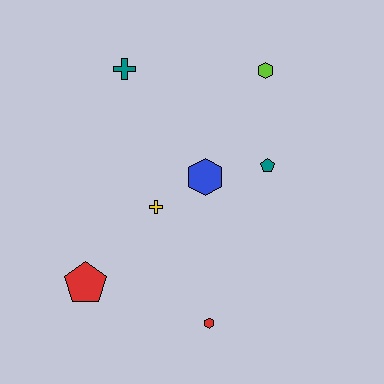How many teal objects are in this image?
There are 2 teal objects.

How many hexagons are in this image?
There are 3 hexagons.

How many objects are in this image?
There are 7 objects.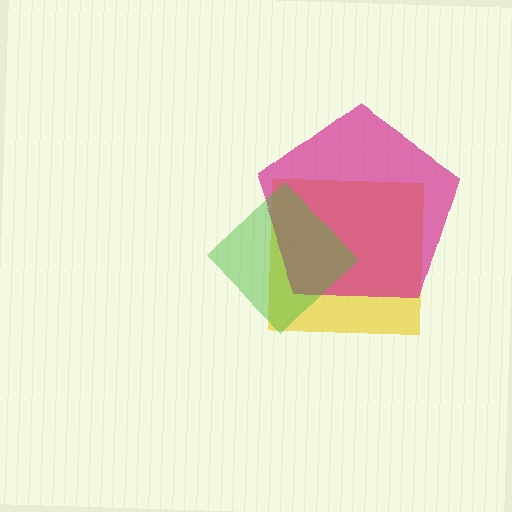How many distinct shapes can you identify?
There are 3 distinct shapes: a yellow square, a magenta pentagon, a green diamond.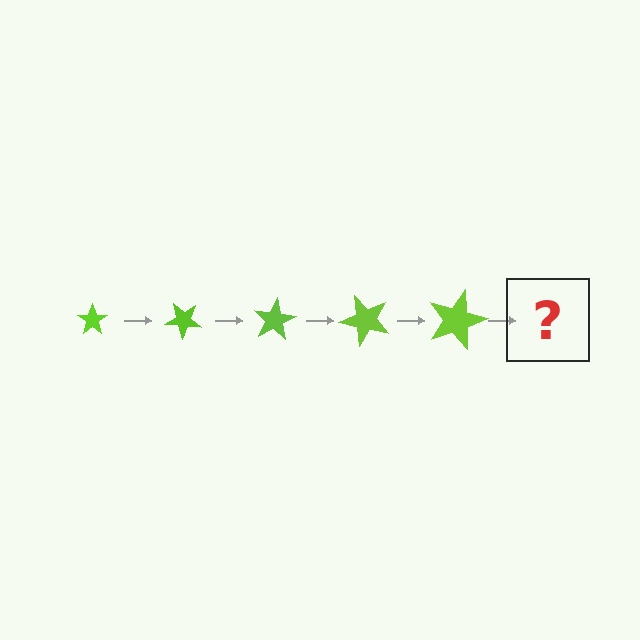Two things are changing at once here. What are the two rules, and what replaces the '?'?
The two rules are that the star grows larger each step and it rotates 40 degrees each step. The '?' should be a star, larger than the previous one and rotated 200 degrees from the start.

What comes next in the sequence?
The next element should be a star, larger than the previous one and rotated 200 degrees from the start.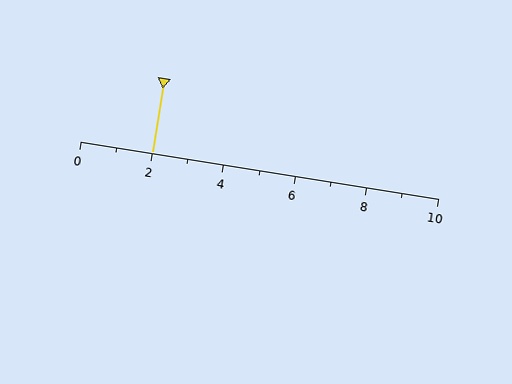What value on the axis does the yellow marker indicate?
The marker indicates approximately 2.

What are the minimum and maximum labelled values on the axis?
The axis runs from 0 to 10.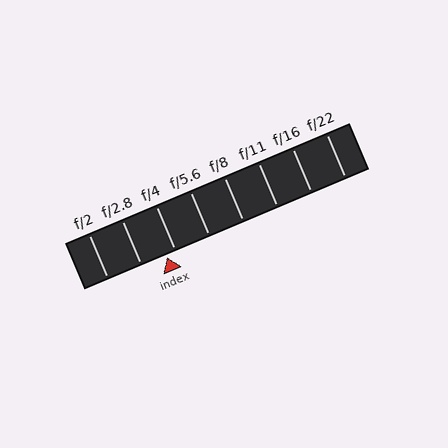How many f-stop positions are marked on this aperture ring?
There are 8 f-stop positions marked.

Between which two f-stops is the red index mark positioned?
The index mark is between f/2.8 and f/4.